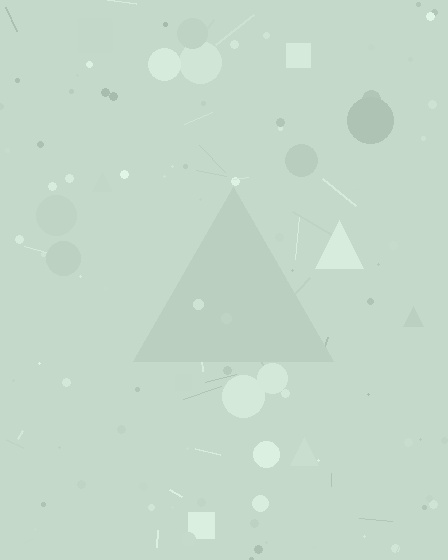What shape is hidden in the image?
A triangle is hidden in the image.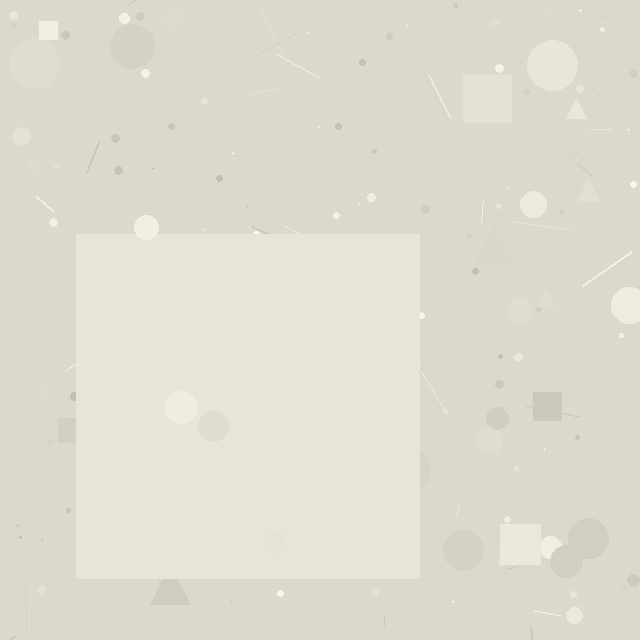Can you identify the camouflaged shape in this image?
The camouflaged shape is a square.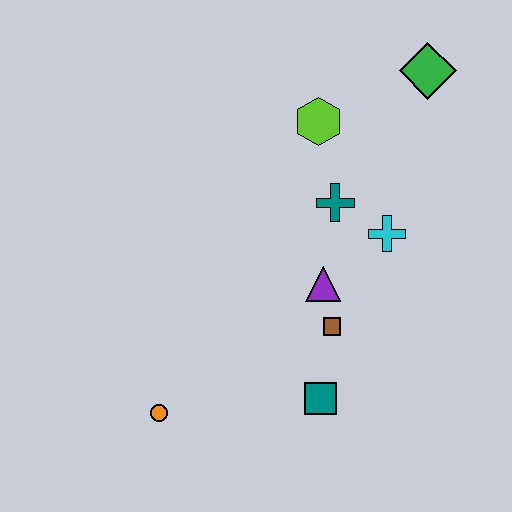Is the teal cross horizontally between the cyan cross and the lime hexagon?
Yes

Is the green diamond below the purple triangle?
No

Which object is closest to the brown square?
The purple triangle is closest to the brown square.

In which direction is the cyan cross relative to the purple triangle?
The cyan cross is to the right of the purple triangle.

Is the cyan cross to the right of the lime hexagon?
Yes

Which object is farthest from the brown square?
The green diamond is farthest from the brown square.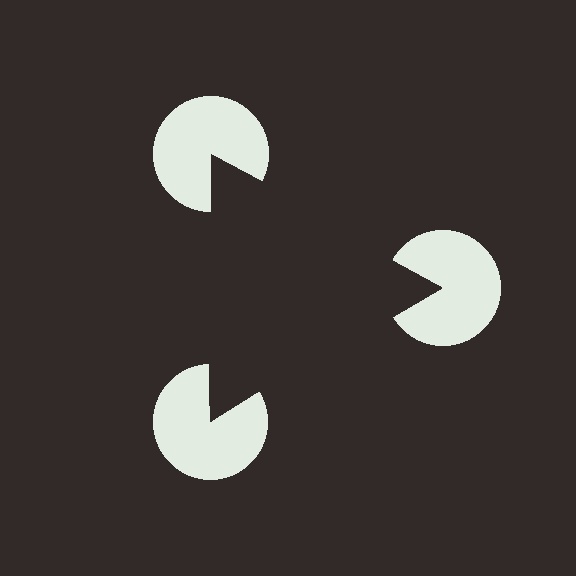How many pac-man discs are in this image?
There are 3 — one at each vertex of the illusory triangle.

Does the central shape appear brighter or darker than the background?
It typically appears slightly darker than the background, even though no actual brightness change is drawn.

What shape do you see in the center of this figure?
An illusory triangle — its edges are inferred from the aligned wedge cuts in the pac-man discs, not physically drawn.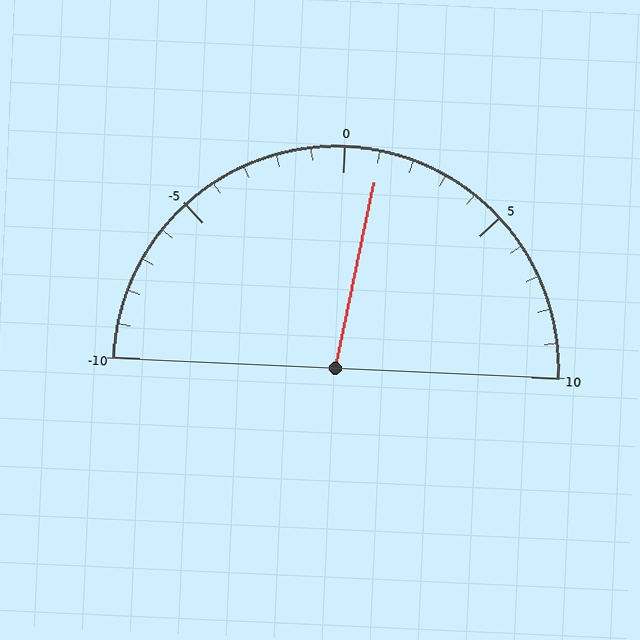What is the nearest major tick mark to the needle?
The nearest major tick mark is 0.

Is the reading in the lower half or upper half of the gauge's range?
The reading is in the upper half of the range (-10 to 10).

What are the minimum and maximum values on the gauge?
The gauge ranges from -10 to 10.